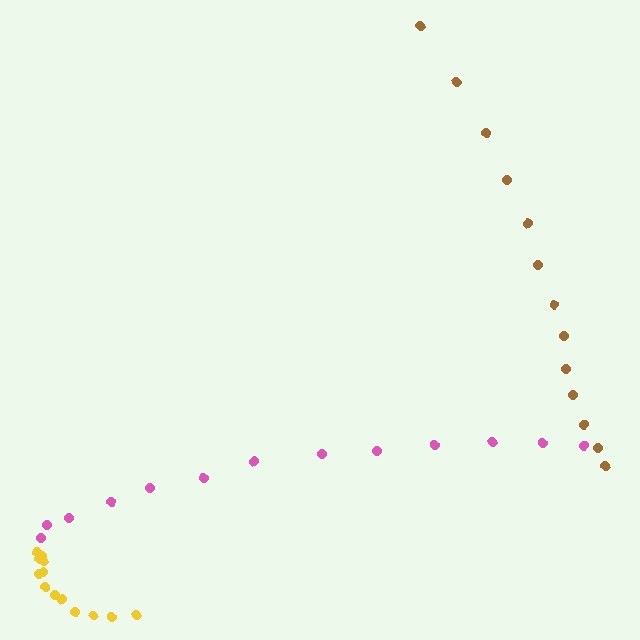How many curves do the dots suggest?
There are 3 distinct paths.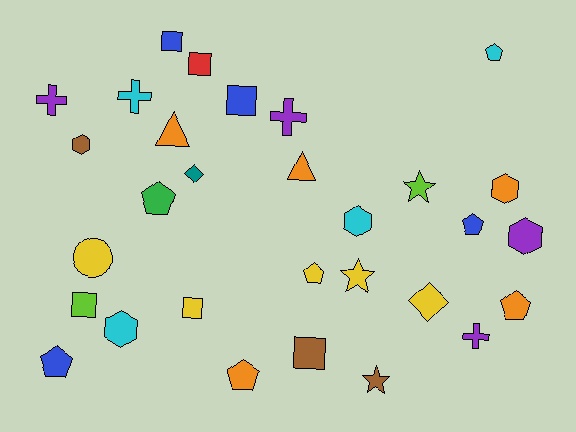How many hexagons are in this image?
There are 5 hexagons.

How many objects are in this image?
There are 30 objects.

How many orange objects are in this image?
There are 5 orange objects.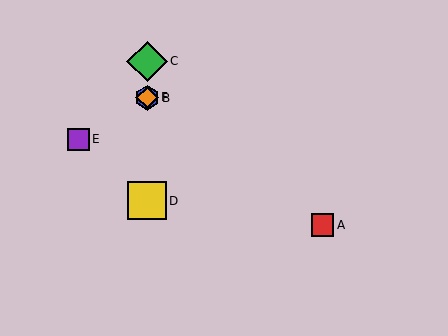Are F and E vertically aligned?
No, F is at x≈147 and E is at x≈79.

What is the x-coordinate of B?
Object B is at x≈147.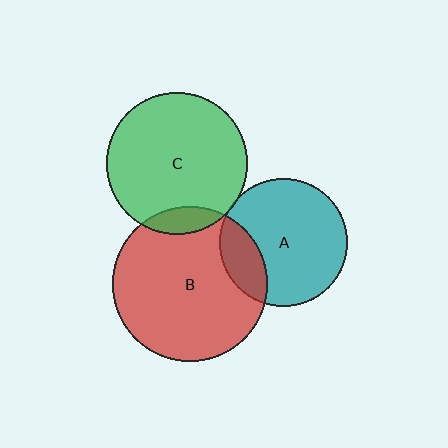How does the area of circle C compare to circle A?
Approximately 1.2 times.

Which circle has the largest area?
Circle B (red).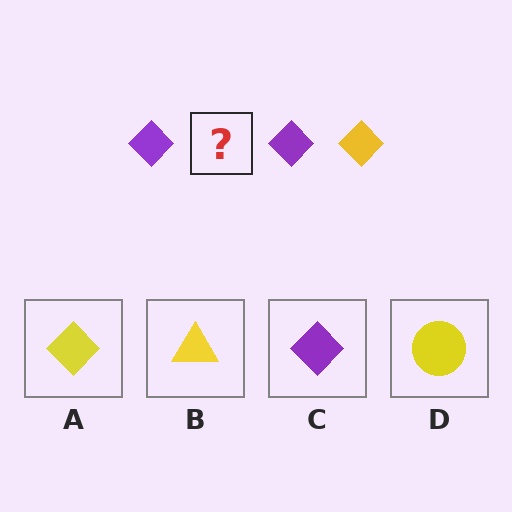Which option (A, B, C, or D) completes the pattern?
A.